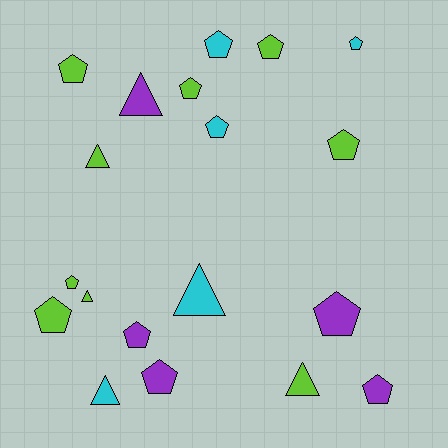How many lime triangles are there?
There are 3 lime triangles.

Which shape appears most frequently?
Pentagon, with 13 objects.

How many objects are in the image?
There are 19 objects.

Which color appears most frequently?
Lime, with 9 objects.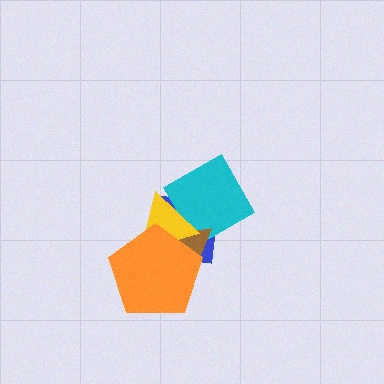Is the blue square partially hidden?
Yes, it is partially covered by another shape.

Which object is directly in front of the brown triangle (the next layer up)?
The yellow triangle is directly in front of the brown triangle.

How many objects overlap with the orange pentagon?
3 objects overlap with the orange pentagon.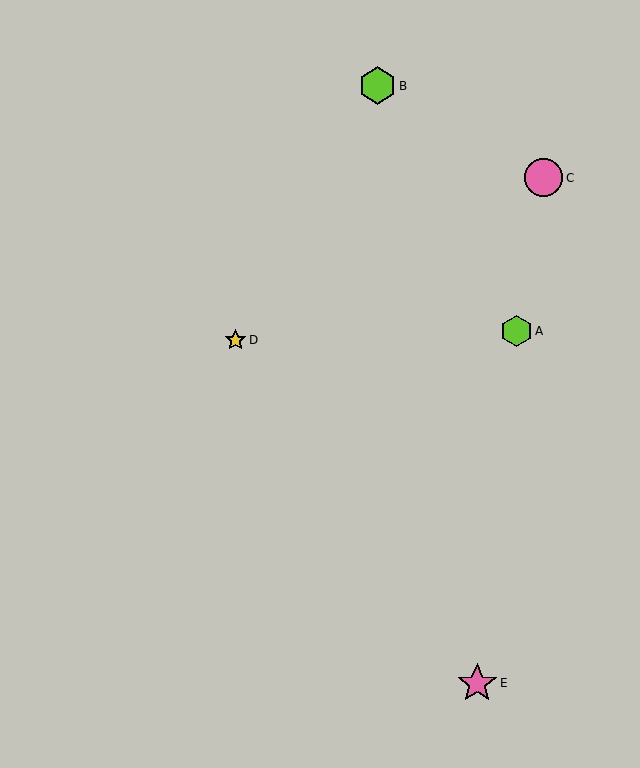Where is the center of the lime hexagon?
The center of the lime hexagon is at (516, 331).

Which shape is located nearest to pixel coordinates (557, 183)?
The pink circle (labeled C) at (544, 178) is nearest to that location.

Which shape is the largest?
The pink star (labeled E) is the largest.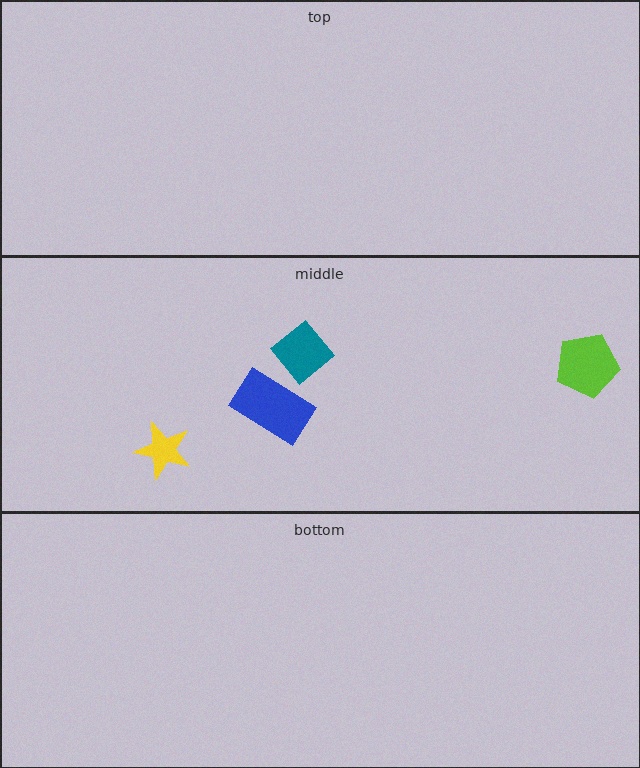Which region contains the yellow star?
The middle region.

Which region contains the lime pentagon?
The middle region.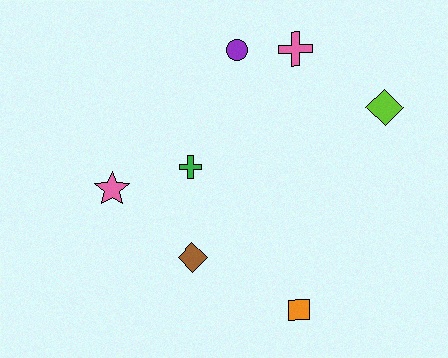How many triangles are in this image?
There are no triangles.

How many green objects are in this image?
There is 1 green object.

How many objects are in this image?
There are 7 objects.